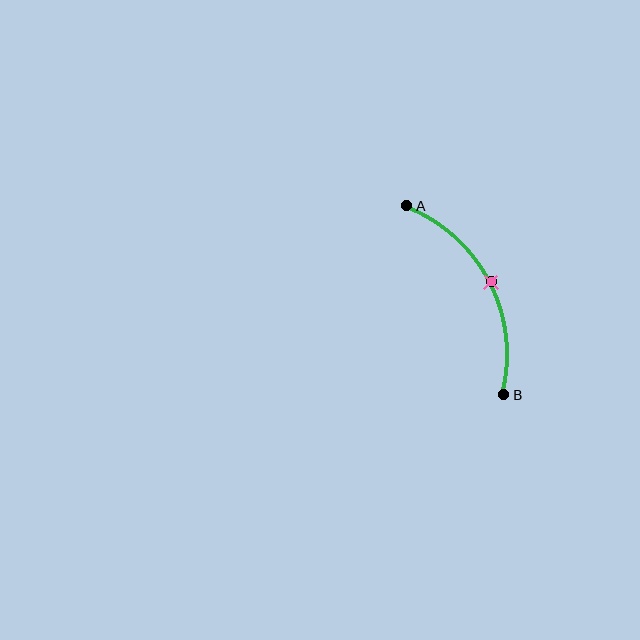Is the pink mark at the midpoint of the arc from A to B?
Yes. The pink mark lies on the arc at equal arc-length from both A and B — it is the arc midpoint.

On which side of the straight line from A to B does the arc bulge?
The arc bulges to the right of the straight line connecting A and B.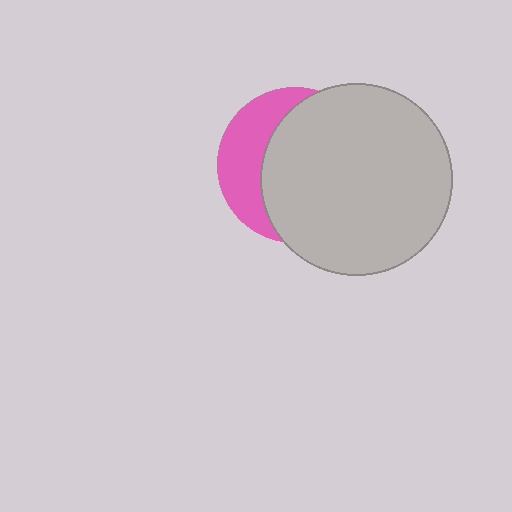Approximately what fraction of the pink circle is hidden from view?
Roughly 68% of the pink circle is hidden behind the light gray circle.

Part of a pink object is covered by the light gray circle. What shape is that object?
It is a circle.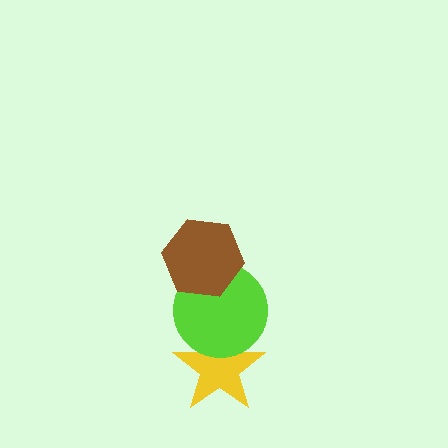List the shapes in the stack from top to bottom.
From top to bottom: the brown hexagon, the lime circle, the yellow star.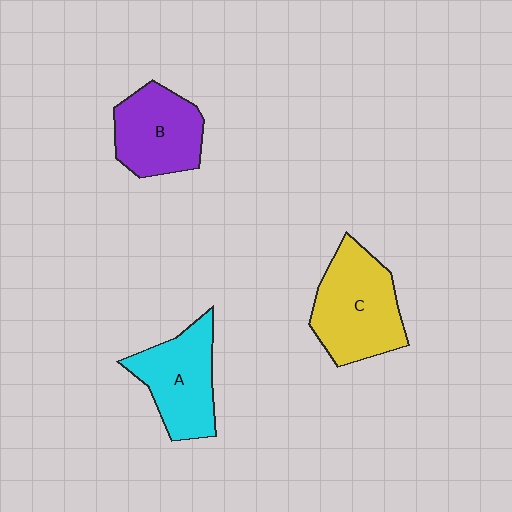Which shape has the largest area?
Shape C (yellow).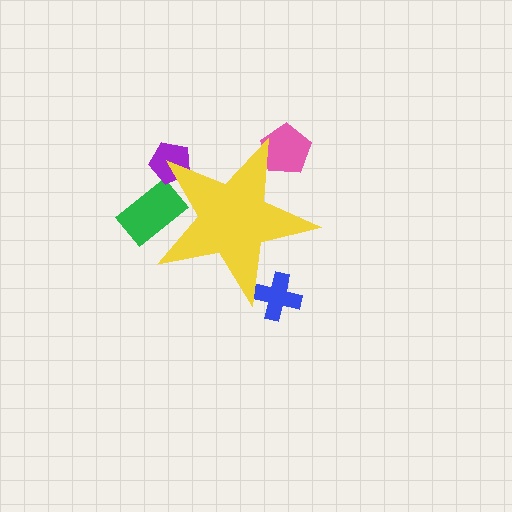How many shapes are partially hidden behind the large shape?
4 shapes are partially hidden.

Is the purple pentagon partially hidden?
Yes, the purple pentagon is partially hidden behind the yellow star.